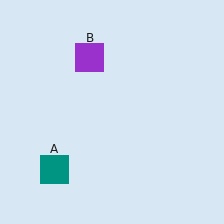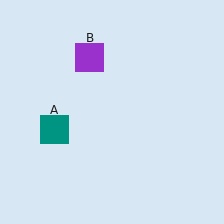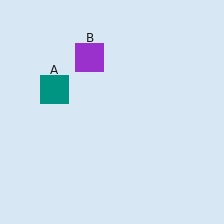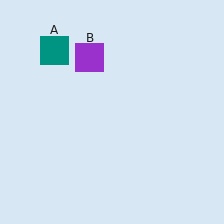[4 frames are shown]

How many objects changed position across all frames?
1 object changed position: teal square (object A).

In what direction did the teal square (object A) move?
The teal square (object A) moved up.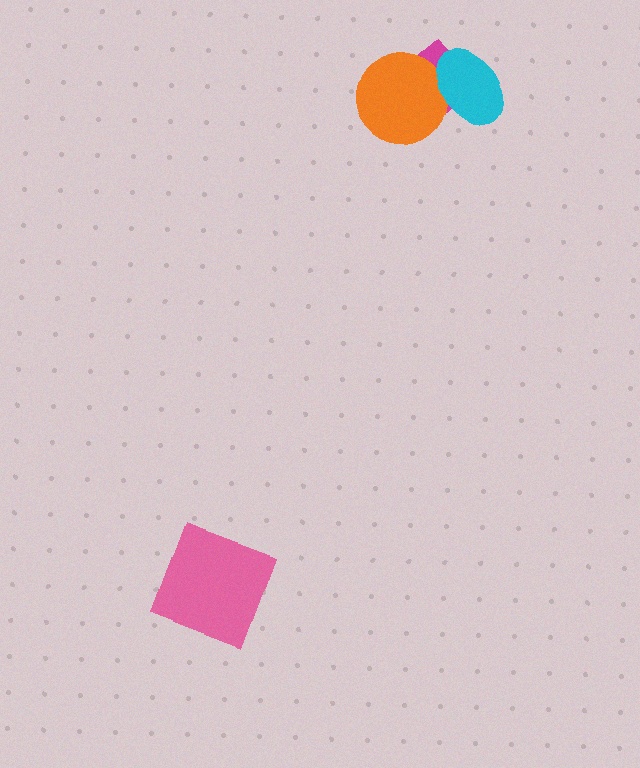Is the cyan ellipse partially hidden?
No, no other shape covers it.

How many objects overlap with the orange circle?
2 objects overlap with the orange circle.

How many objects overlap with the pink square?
0 objects overlap with the pink square.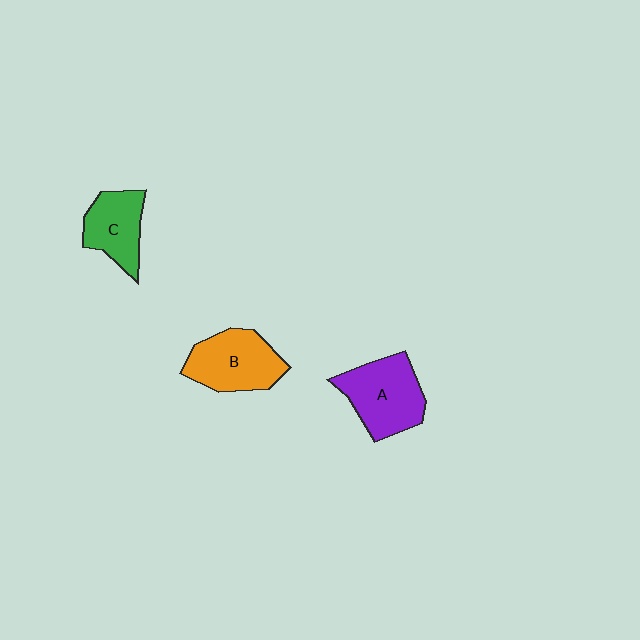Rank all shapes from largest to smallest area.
From largest to smallest: A (purple), B (orange), C (green).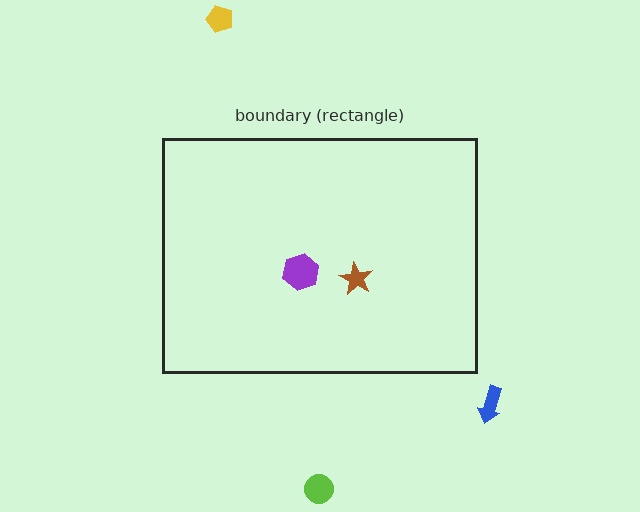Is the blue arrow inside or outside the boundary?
Outside.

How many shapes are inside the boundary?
2 inside, 3 outside.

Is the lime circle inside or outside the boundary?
Outside.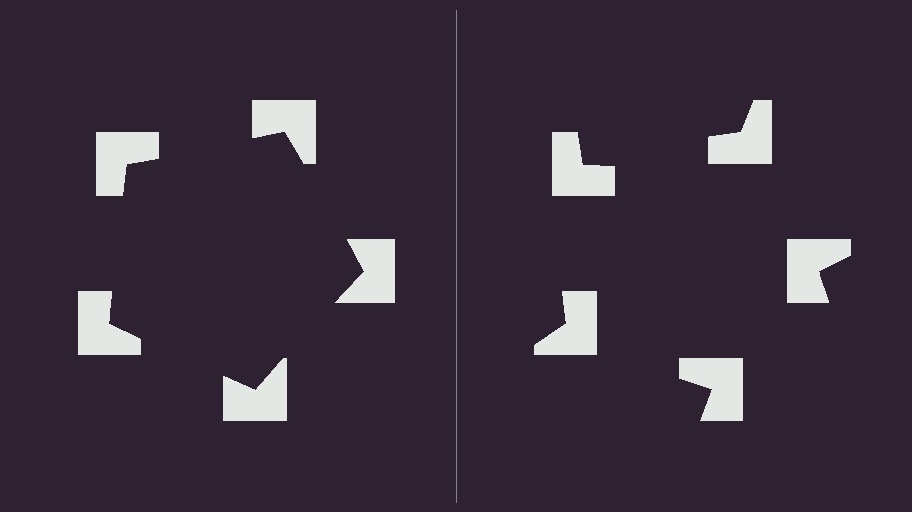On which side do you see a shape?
An illusory pentagon appears on the left side. On the right side the wedge cuts are rotated, so no coherent shape forms.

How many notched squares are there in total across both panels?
10 — 5 on each side.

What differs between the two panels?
The notched squares are positioned identically on both sides; only the wedge orientations differ. On the left they align to a pentagon; on the right they are misaligned.